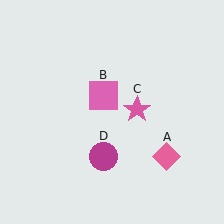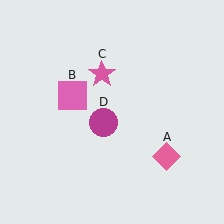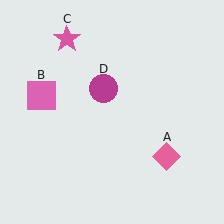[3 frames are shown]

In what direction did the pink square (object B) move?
The pink square (object B) moved left.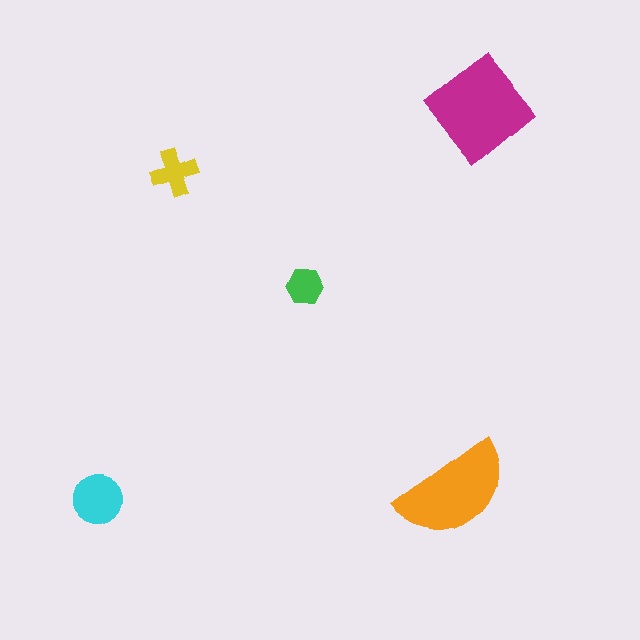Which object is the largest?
The magenta diamond.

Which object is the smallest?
The green hexagon.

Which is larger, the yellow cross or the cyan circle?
The cyan circle.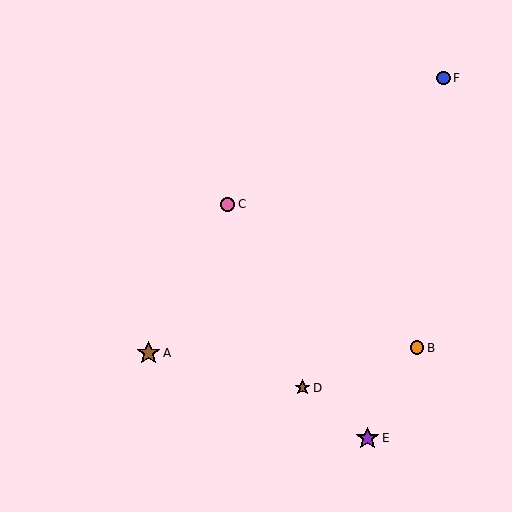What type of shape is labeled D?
Shape D is a brown star.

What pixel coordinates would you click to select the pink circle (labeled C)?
Click at (228, 204) to select the pink circle C.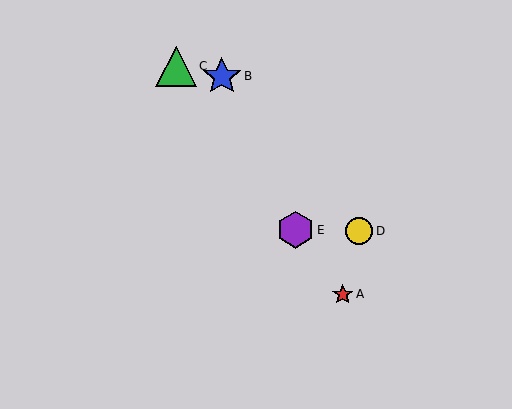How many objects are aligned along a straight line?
3 objects (A, C, E) are aligned along a straight line.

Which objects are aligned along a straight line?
Objects A, C, E are aligned along a straight line.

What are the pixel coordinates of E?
Object E is at (296, 230).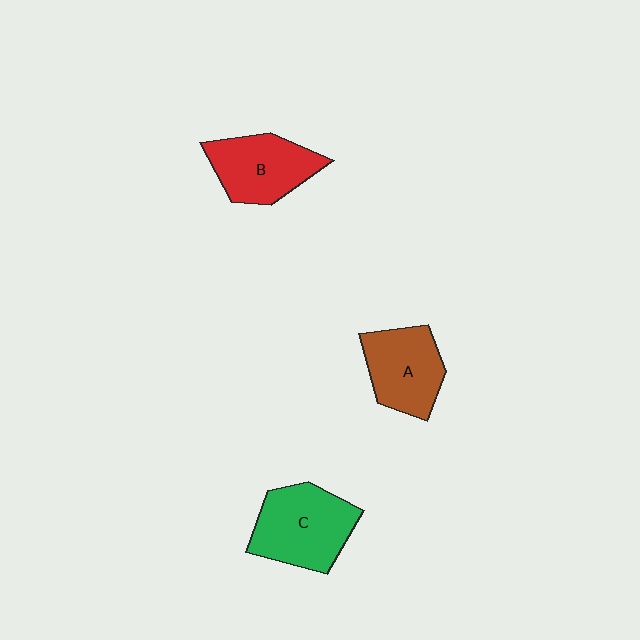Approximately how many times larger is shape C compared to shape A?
Approximately 1.2 times.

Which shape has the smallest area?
Shape A (brown).